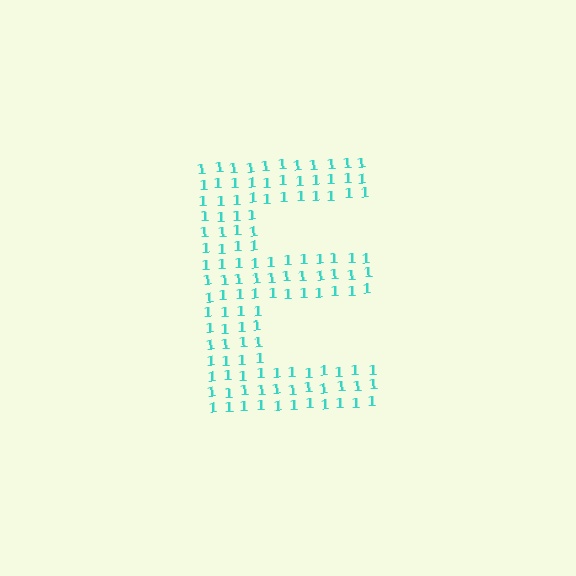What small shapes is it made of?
It is made of small digit 1's.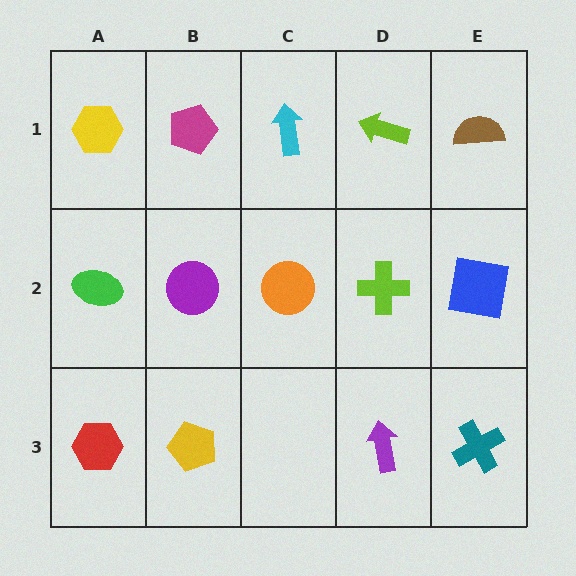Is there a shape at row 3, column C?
No, that cell is empty.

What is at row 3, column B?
A yellow pentagon.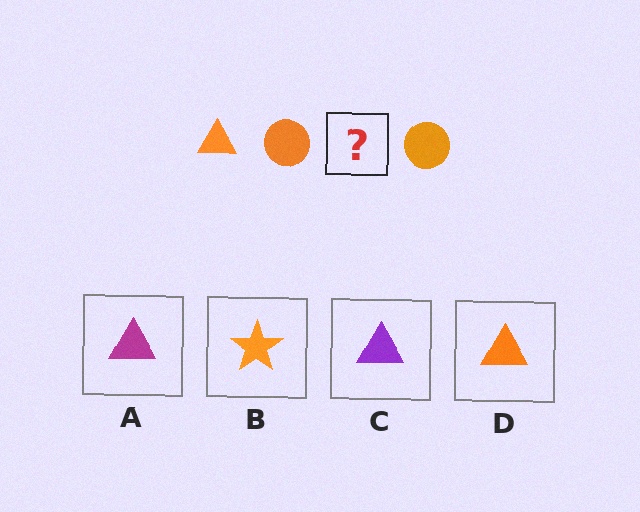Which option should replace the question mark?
Option D.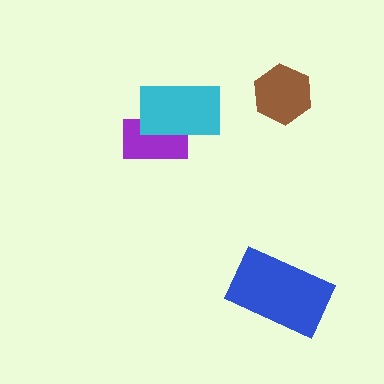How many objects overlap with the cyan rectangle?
1 object overlaps with the cyan rectangle.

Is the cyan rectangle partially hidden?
No, no other shape covers it.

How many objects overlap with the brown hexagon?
0 objects overlap with the brown hexagon.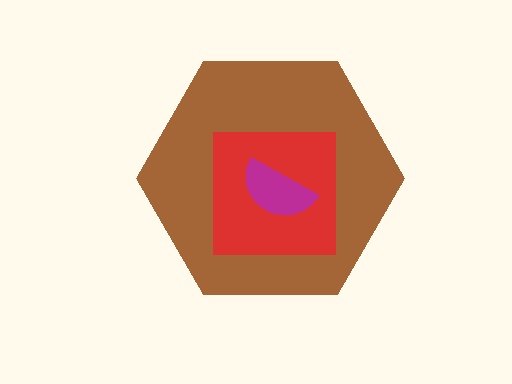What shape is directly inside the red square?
The magenta semicircle.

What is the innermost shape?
The magenta semicircle.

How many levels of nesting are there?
3.